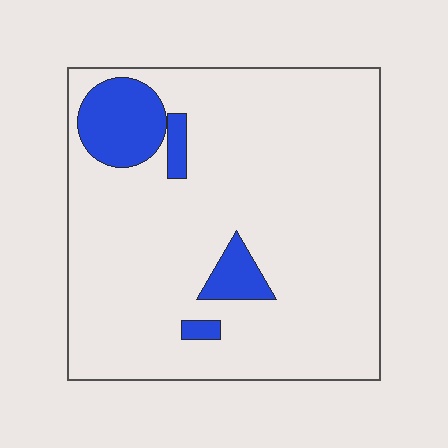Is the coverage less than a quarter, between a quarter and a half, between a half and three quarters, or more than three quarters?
Less than a quarter.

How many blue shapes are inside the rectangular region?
4.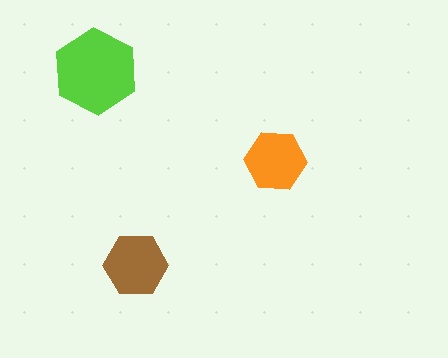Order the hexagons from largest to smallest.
the lime one, the brown one, the orange one.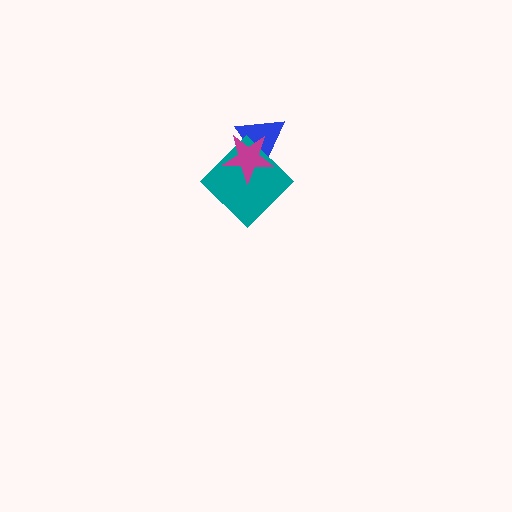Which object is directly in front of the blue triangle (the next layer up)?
The teal diamond is directly in front of the blue triangle.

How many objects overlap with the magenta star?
2 objects overlap with the magenta star.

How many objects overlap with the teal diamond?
2 objects overlap with the teal diamond.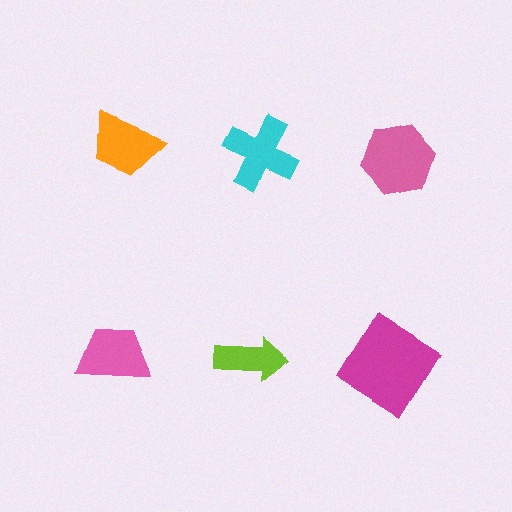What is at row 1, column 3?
A pink hexagon.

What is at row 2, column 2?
A lime arrow.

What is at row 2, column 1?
A pink trapezoid.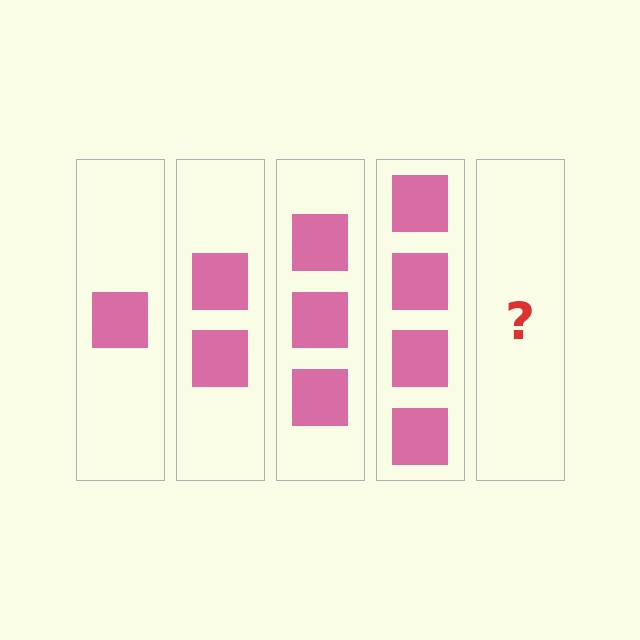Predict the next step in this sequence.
The next step is 5 squares.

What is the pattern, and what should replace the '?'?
The pattern is that each step adds one more square. The '?' should be 5 squares.